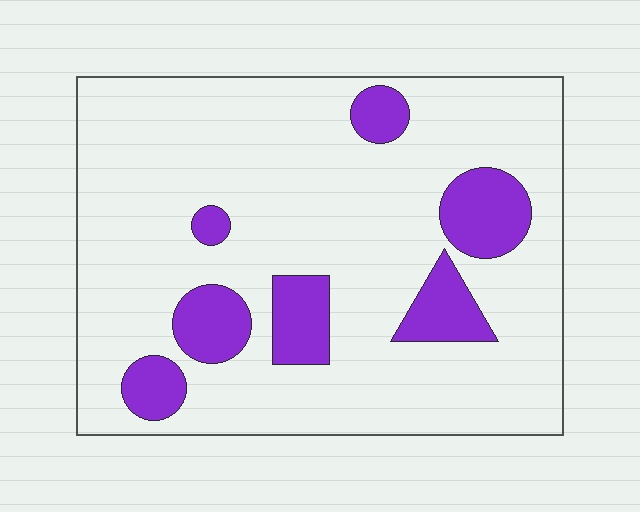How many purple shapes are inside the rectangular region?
7.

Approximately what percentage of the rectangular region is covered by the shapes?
Approximately 15%.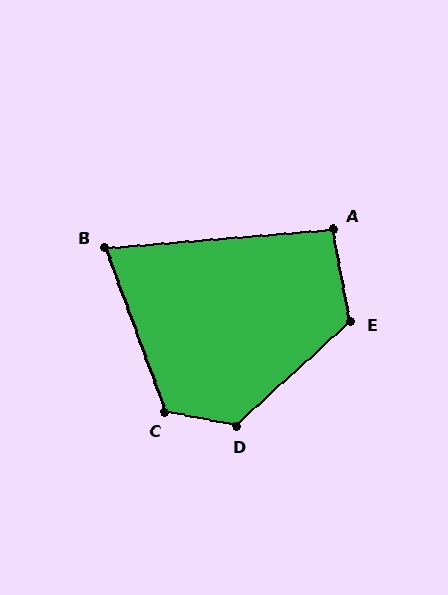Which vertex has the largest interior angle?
D, at approximately 127 degrees.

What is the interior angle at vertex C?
Approximately 121 degrees (obtuse).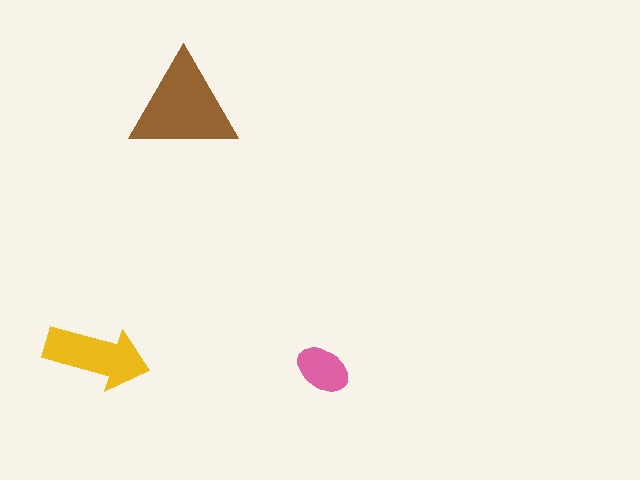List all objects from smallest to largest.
The pink ellipse, the yellow arrow, the brown triangle.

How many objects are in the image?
There are 3 objects in the image.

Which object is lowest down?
The pink ellipse is bottommost.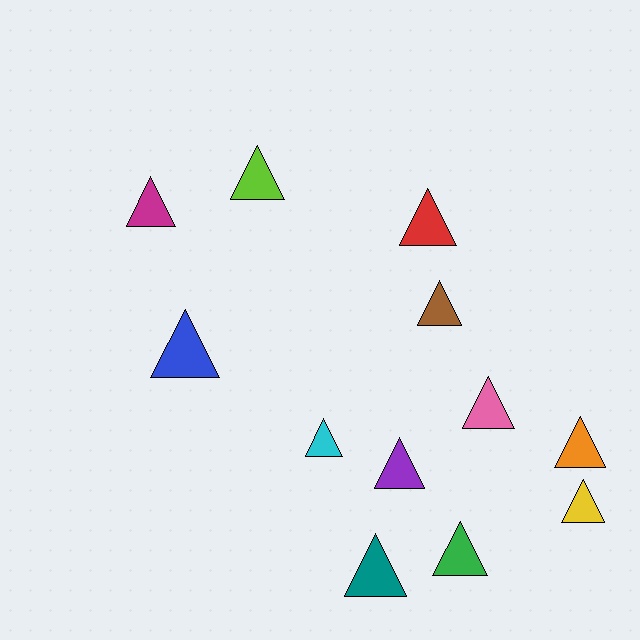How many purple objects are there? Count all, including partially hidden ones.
There is 1 purple object.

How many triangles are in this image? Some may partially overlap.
There are 12 triangles.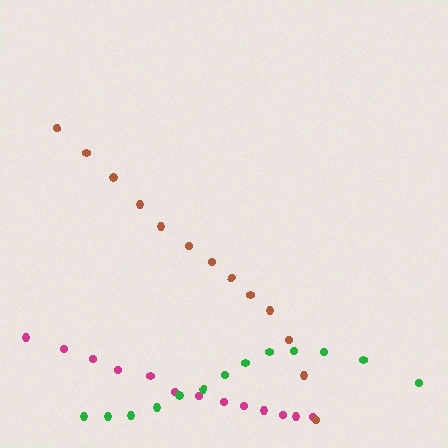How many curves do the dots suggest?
There are 3 distinct paths.